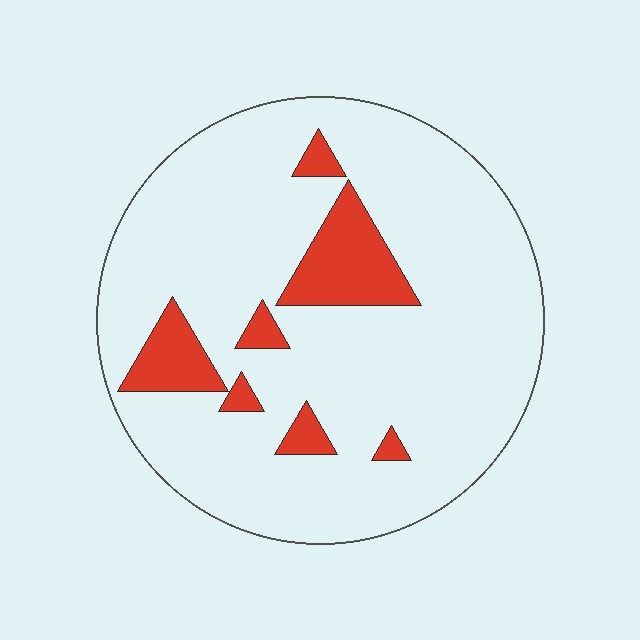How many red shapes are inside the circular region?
7.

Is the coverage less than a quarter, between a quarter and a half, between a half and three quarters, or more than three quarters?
Less than a quarter.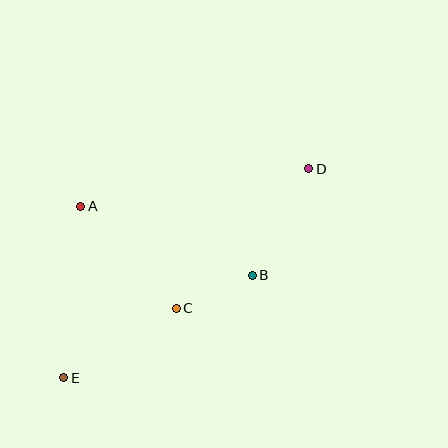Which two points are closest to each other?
Points B and C are closest to each other.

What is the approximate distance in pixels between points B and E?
The distance between B and E is approximately 215 pixels.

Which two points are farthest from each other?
Points D and E are farthest from each other.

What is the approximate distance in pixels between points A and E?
The distance between A and E is approximately 173 pixels.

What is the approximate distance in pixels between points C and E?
The distance between C and E is approximately 133 pixels.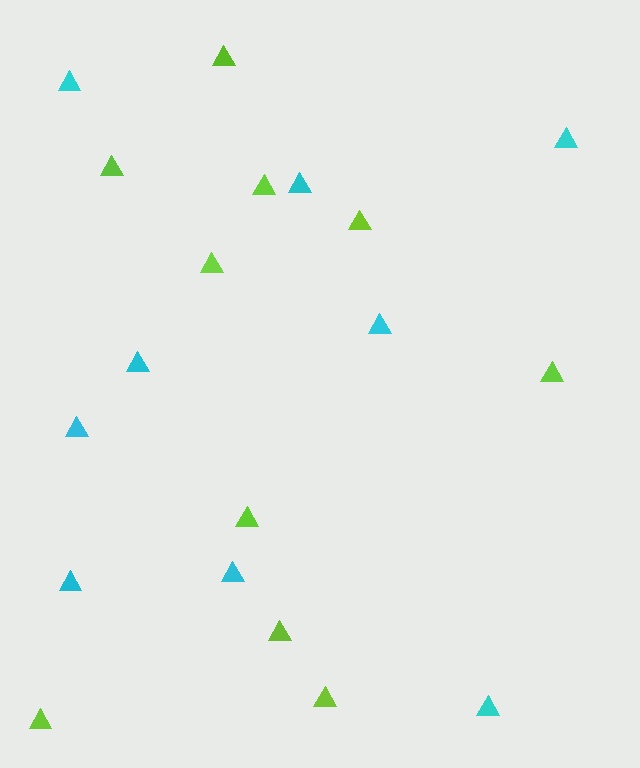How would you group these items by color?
There are 2 groups: one group of cyan triangles (9) and one group of lime triangles (10).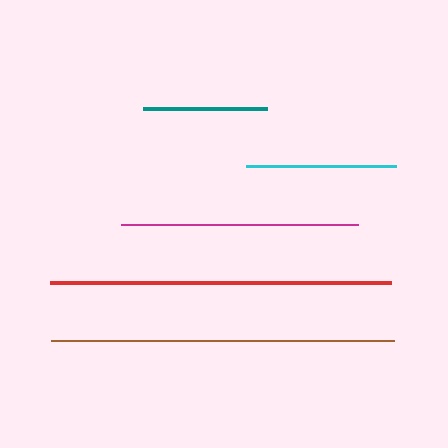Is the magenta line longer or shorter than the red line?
The red line is longer than the magenta line.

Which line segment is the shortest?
The teal line is the shortest at approximately 124 pixels.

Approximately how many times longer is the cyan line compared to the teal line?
The cyan line is approximately 1.2 times the length of the teal line.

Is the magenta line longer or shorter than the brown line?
The brown line is longer than the magenta line.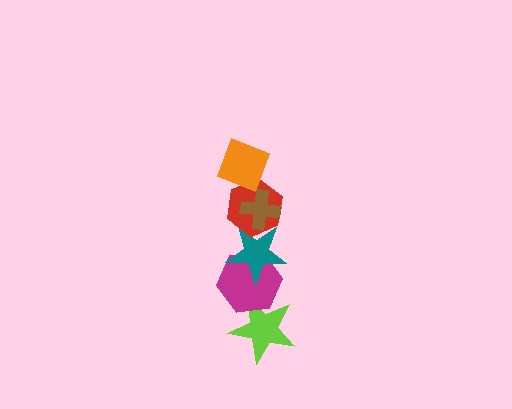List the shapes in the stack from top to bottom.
From top to bottom: the orange square, the brown cross, the red hexagon, the teal star, the magenta hexagon, the lime star.